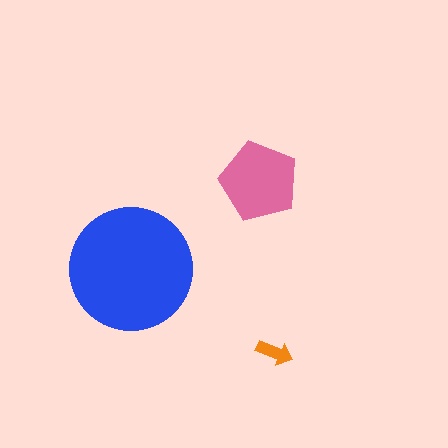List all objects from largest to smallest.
The blue circle, the pink pentagon, the orange arrow.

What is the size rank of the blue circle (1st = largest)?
1st.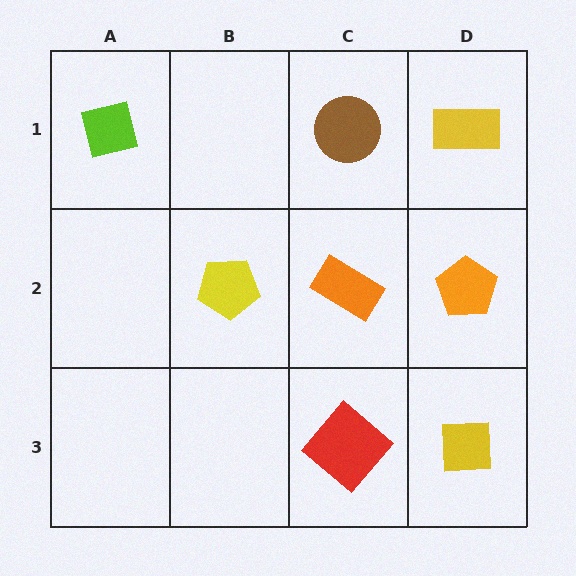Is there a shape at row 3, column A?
No, that cell is empty.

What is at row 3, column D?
A yellow square.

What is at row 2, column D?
An orange pentagon.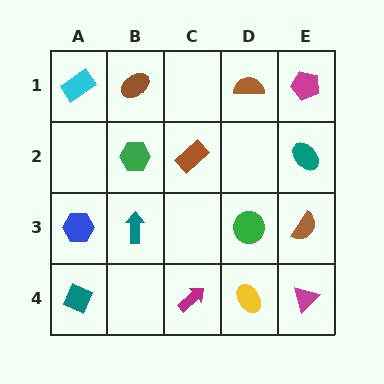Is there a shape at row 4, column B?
No, that cell is empty.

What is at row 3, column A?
A blue hexagon.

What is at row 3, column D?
A green circle.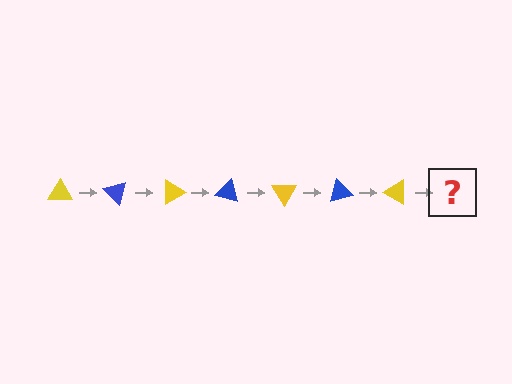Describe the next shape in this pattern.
It should be a blue triangle, rotated 315 degrees from the start.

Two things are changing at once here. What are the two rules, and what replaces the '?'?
The two rules are that it rotates 45 degrees each step and the color cycles through yellow and blue. The '?' should be a blue triangle, rotated 315 degrees from the start.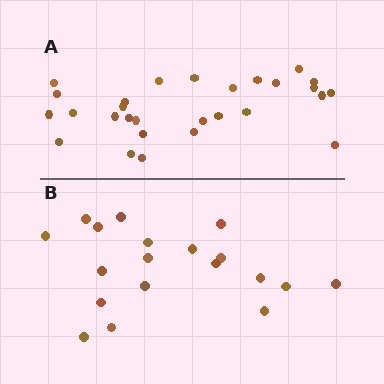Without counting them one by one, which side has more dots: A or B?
Region A (the top region) has more dots.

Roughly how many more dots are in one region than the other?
Region A has roughly 8 or so more dots than region B.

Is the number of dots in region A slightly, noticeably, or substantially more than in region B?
Region A has substantially more. The ratio is roughly 1.5 to 1.